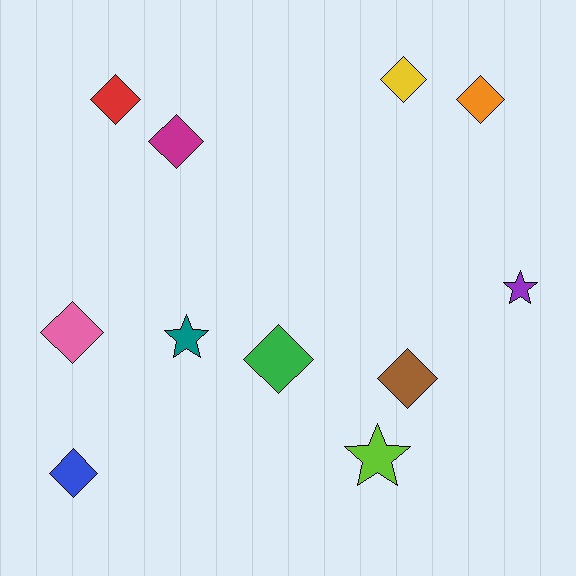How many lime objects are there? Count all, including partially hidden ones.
There is 1 lime object.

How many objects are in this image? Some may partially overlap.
There are 11 objects.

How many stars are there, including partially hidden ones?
There are 3 stars.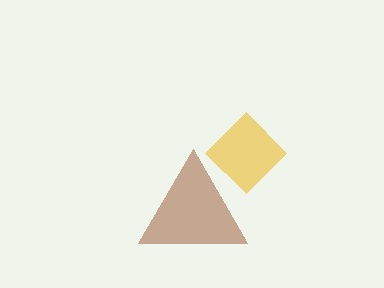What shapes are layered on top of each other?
The layered shapes are: a brown triangle, a yellow diamond.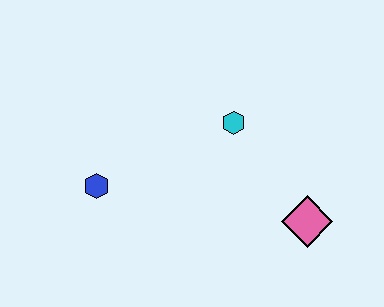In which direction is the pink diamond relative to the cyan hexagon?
The pink diamond is below the cyan hexagon.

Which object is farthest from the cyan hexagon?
The blue hexagon is farthest from the cyan hexagon.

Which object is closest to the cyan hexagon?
The pink diamond is closest to the cyan hexagon.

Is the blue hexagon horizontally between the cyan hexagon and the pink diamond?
No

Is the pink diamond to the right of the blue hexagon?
Yes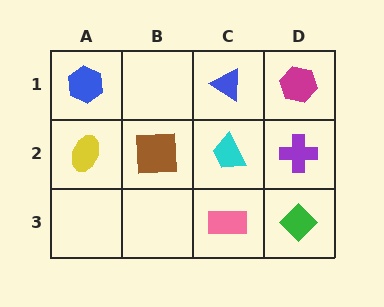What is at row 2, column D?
A purple cross.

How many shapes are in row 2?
4 shapes.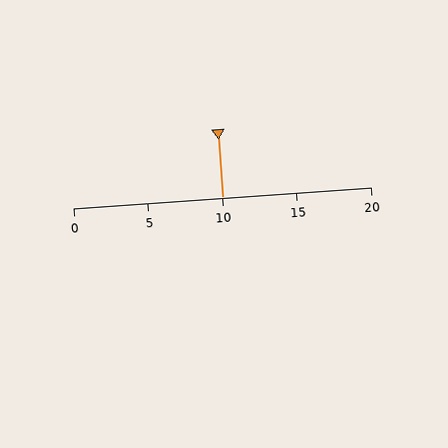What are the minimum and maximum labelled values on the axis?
The axis runs from 0 to 20.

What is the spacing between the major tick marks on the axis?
The major ticks are spaced 5 apart.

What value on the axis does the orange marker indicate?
The marker indicates approximately 10.